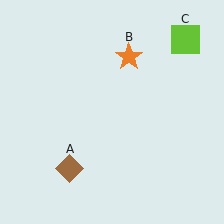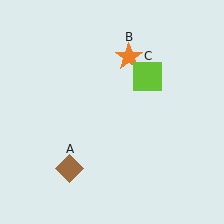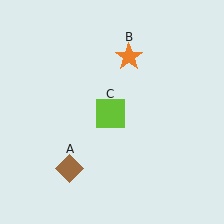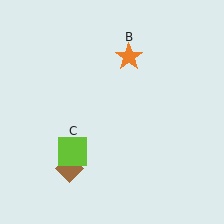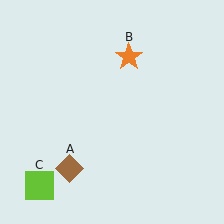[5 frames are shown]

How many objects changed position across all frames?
1 object changed position: lime square (object C).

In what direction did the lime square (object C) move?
The lime square (object C) moved down and to the left.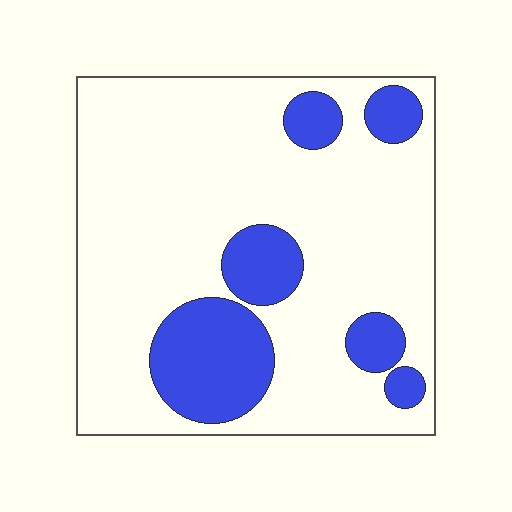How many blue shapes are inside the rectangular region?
6.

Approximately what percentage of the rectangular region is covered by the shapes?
Approximately 20%.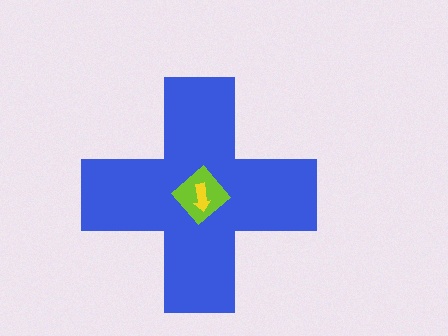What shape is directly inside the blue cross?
The lime diamond.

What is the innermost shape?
The yellow arrow.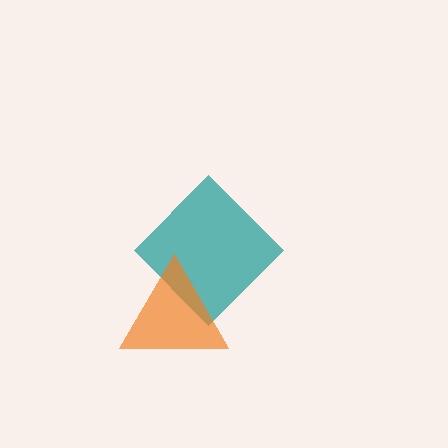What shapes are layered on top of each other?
The layered shapes are: a teal diamond, an orange triangle.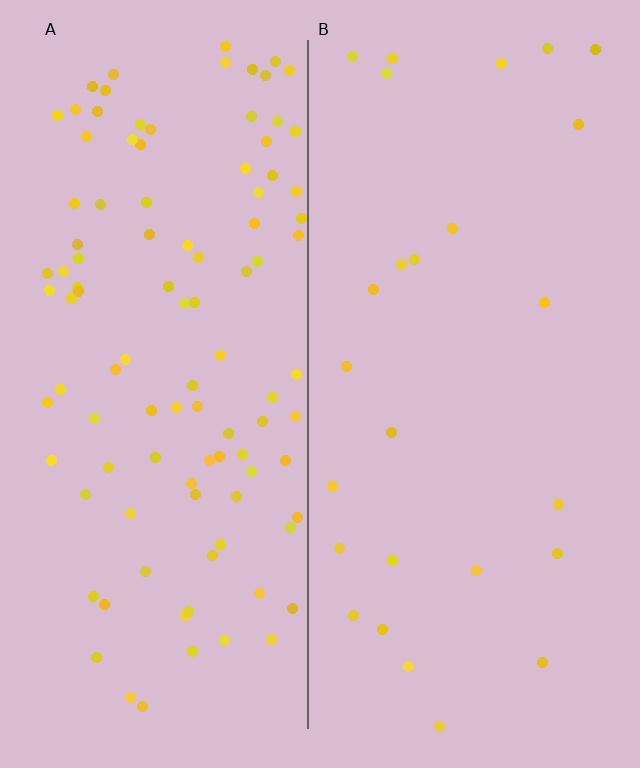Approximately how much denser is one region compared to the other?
Approximately 4.0× — region A over region B.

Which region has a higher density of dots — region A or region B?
A (the left).